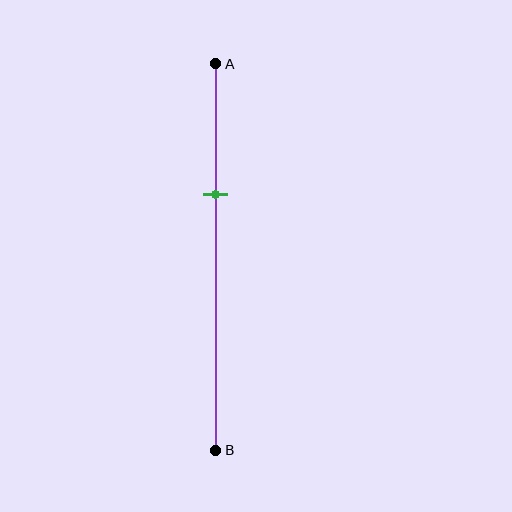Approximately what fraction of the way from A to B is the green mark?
The green mark is approximately 35% of the way from A to B.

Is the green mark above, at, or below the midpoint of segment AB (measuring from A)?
The green mark is above the midpoint of segment AB.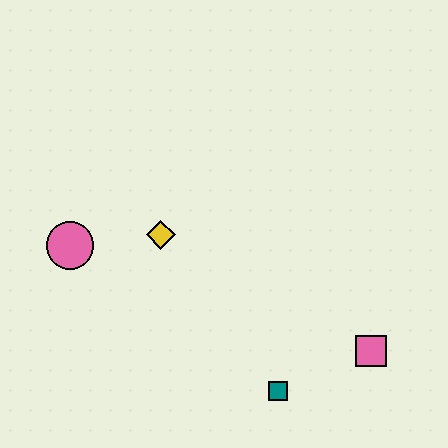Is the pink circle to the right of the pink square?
No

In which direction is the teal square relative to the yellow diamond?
The teal square is below the yellow diamond.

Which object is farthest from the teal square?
The pink circle is farthest from the teal square.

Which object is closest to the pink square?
The teal square is closest to the pink square.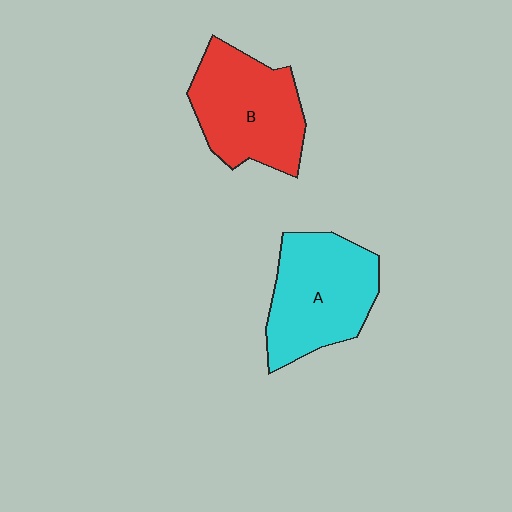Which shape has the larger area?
Shape A (cyan).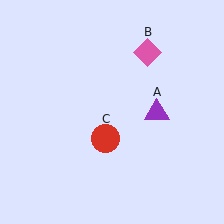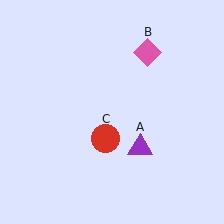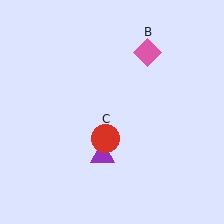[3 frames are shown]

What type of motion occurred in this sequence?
The purple triangle (object A) rotated clockwise around the center of the scene.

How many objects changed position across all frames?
1 object changed position: purple triangle (object A).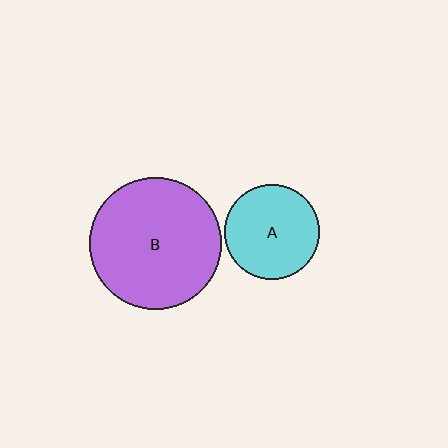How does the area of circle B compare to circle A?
Approximately 1.9 times.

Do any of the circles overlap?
No, none of the circles overlap.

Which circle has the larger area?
Circle B (purple).